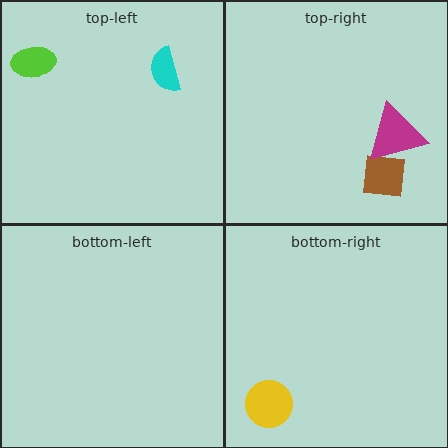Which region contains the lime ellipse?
The top-left region.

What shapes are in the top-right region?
The brown square, the magenta triangle.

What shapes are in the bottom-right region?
The yellow circle.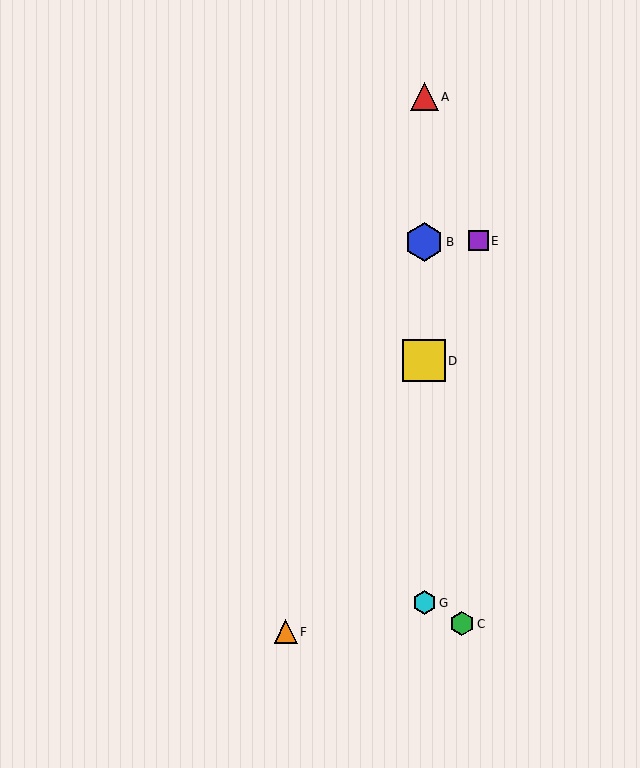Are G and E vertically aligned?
No, G is at x≈424 and E is at x≈478.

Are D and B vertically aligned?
Yes, both are at x≈424.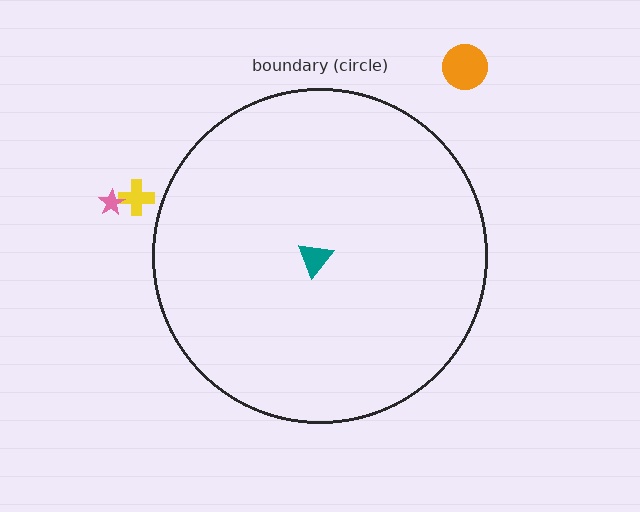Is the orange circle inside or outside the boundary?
Outside.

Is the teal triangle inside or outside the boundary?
Inside.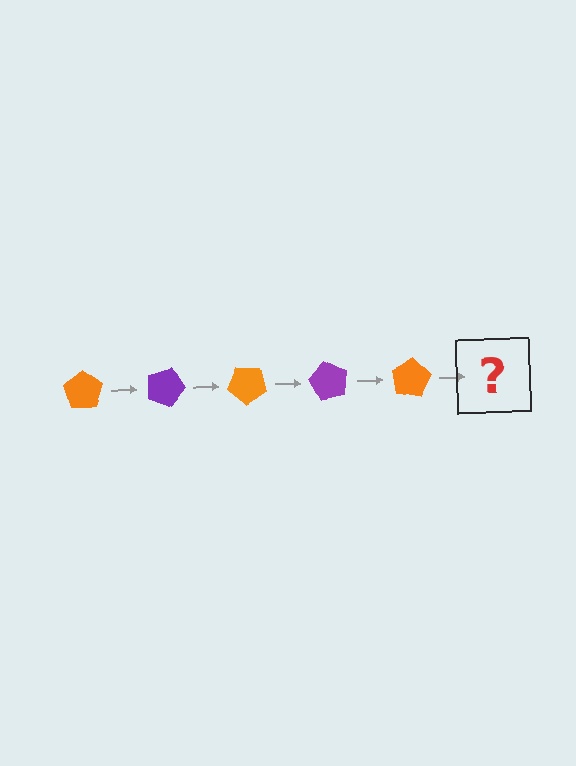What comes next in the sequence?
The next element should be a purple pentagon, rotated 100 degrees from the start.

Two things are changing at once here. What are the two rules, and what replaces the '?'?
The two rules are that it rotates 20 degrees each step and the color cycles through orange and purple. The '?' should be a purple pentagon, rotated 100 degrees from the start.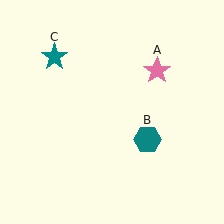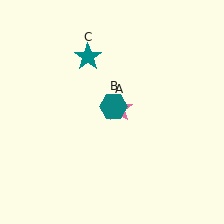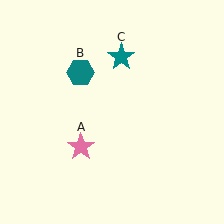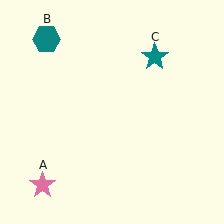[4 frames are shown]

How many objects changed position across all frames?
3 objects changed position: pink star (object A), teal hexagon (object B), teal star (object C).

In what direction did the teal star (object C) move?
The teal star (object C) moved right.